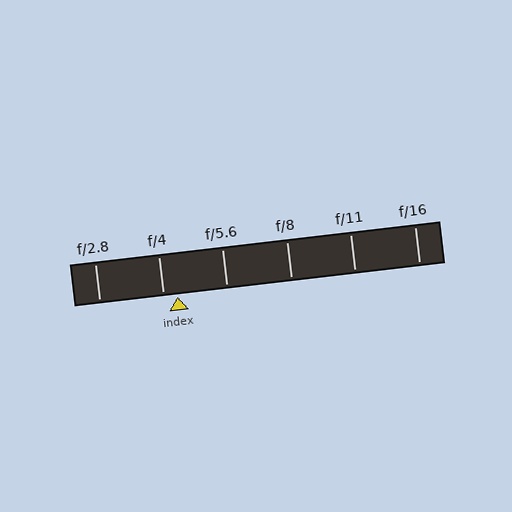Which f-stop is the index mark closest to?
The index mark is closest to f/4.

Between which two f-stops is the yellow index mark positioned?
The index mark is between f/4 and f/5.6.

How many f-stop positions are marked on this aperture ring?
There are 6 f-stop positions marked.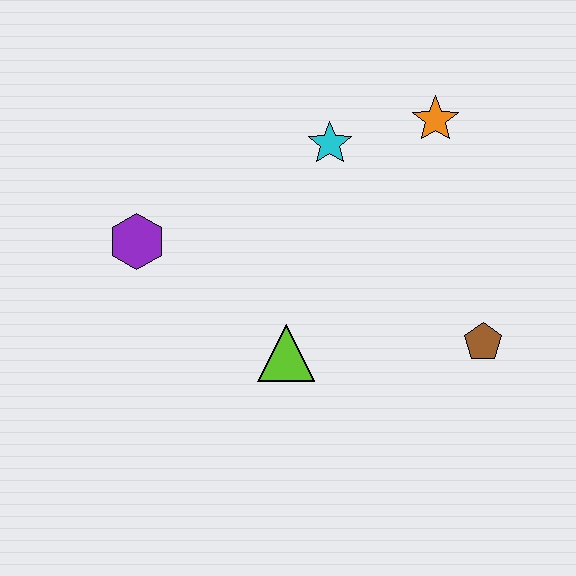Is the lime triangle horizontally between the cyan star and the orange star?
No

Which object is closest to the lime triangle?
The purple hexagon is closest to the lime triangle.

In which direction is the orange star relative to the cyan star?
The orange star is to the right of the cyan star.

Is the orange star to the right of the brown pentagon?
No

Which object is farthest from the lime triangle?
The orange star is farthest from the lime triangle.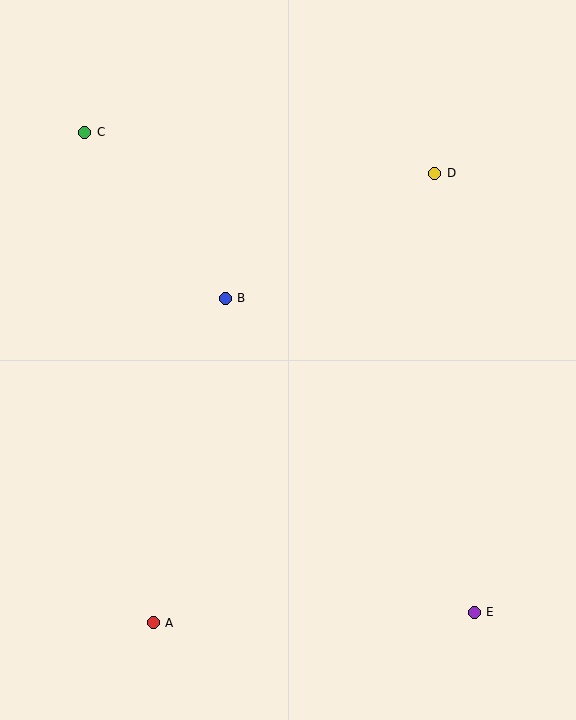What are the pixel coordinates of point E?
Point E is at (474, 612).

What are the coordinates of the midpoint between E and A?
The midpoint between E and A is at (314, 618).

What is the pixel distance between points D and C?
The distance between D and C is 352 pixels.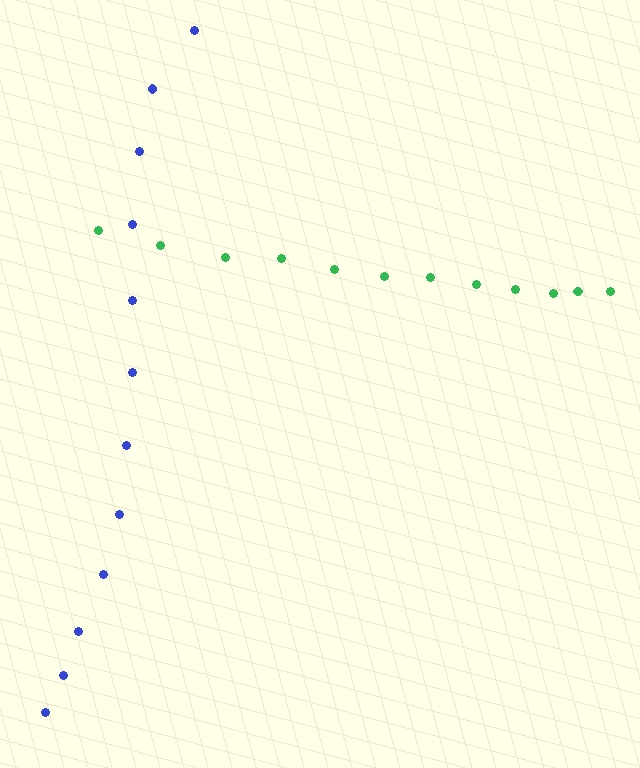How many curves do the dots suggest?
There are 2 distinct paths.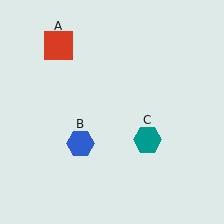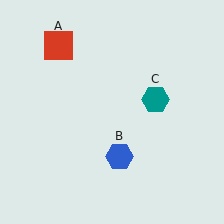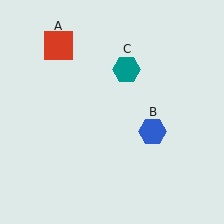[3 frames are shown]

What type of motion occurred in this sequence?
The blue hexagon (object B), teal hexagon (object C) rotated counterclockwise around the center of the scene.